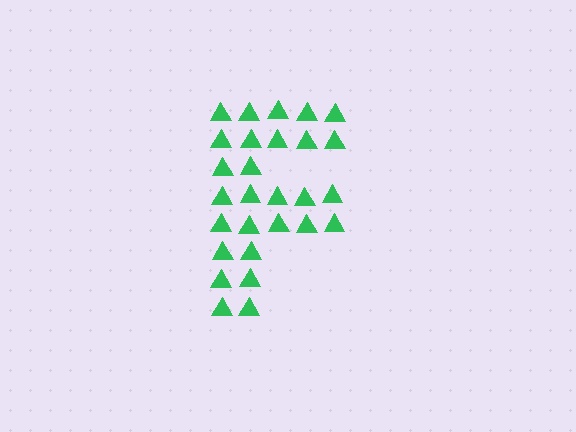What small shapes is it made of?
It is made of small triangles.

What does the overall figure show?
The overall figure shows the letter F.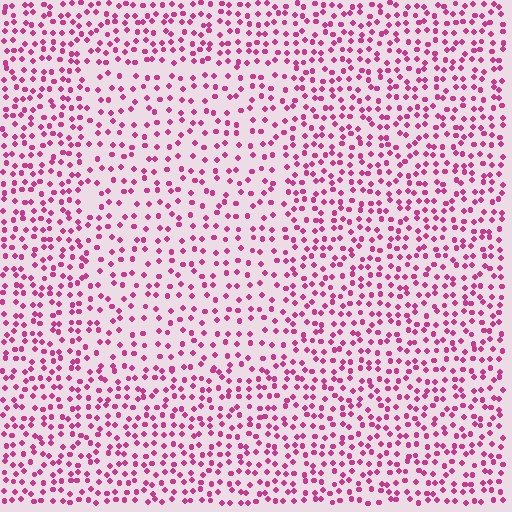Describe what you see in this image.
The image contains small magenta elements arranged at two different densities. A rectangle-shaped region is visible where the elements are less densely packed than the surrounding area.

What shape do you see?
I see a rectangle.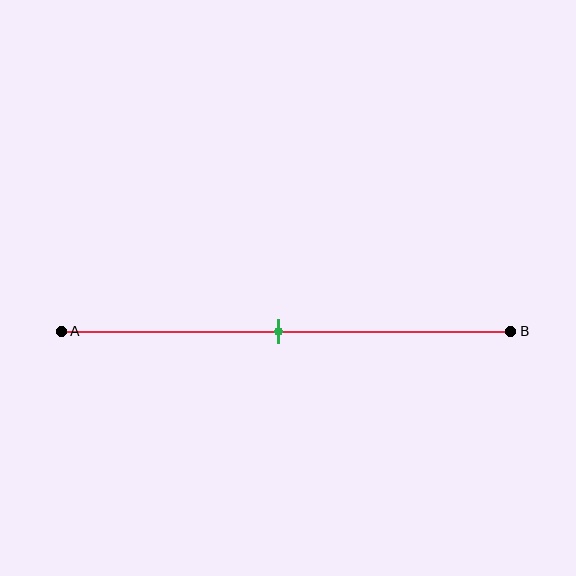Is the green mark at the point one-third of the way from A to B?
No, the mark is at about 50% from A, not at the 33% one-third point.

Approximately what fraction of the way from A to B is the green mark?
The green mark is approximately 50% of the way from A to B.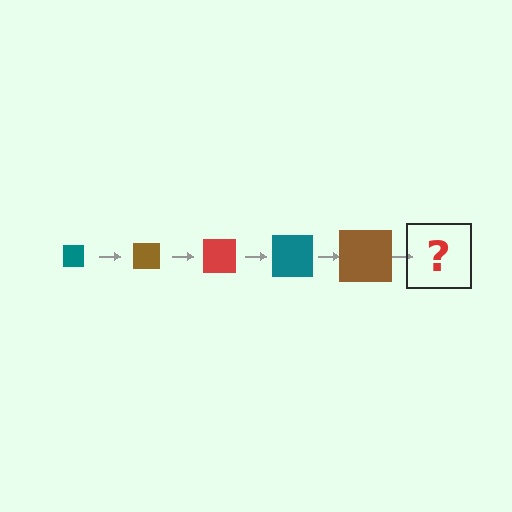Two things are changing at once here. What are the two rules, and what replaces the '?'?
The two rules are that the square grows larger each step and the color cycles through teal, brown, and red. The '?' should be a red square, larger than the previous one.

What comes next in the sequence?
The next element should be a red square, larger than the previous one.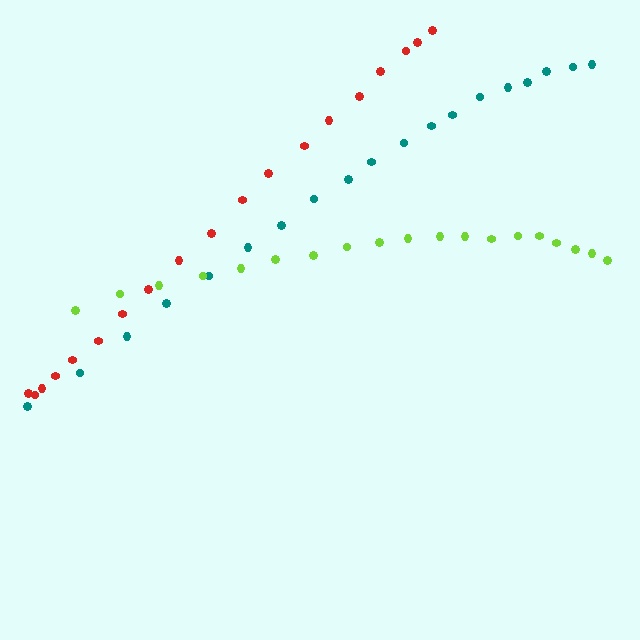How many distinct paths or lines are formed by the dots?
There are 3 distinct paths.